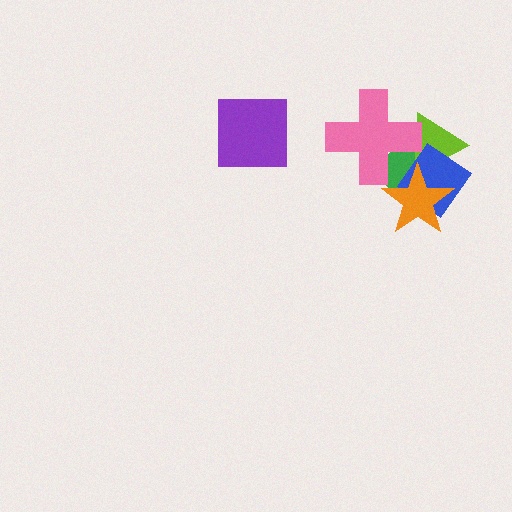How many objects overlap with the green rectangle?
4 objects overlap with the green rectangle.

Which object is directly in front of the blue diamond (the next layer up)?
The pink cross is directly in front of the blue diamond.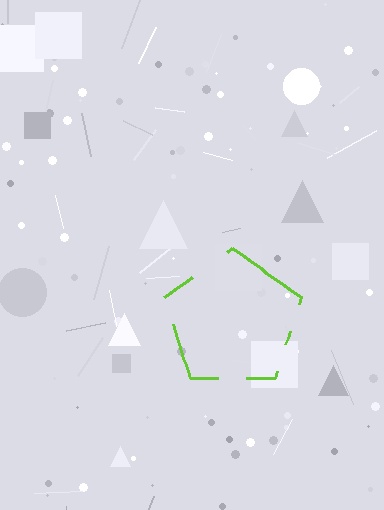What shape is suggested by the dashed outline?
The dashed outline suggests a pentagon.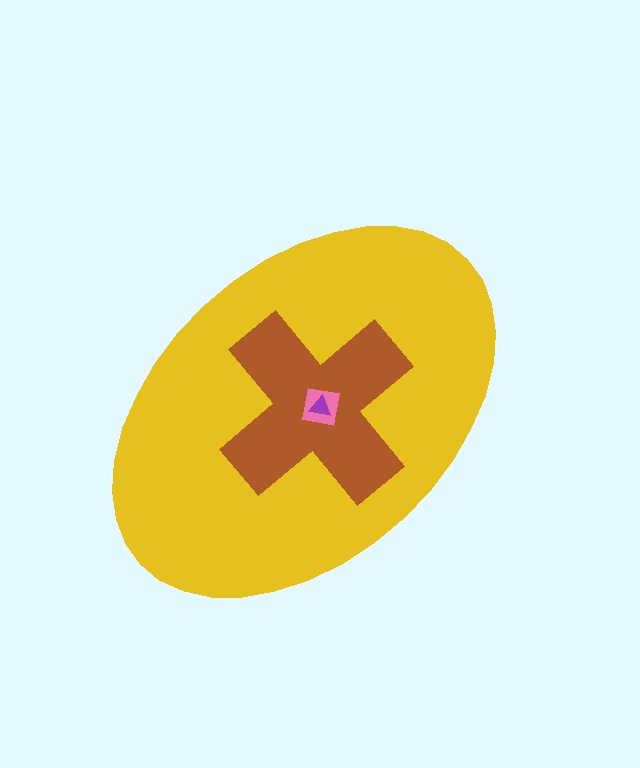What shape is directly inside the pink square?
The purple triangle.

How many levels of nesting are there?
4.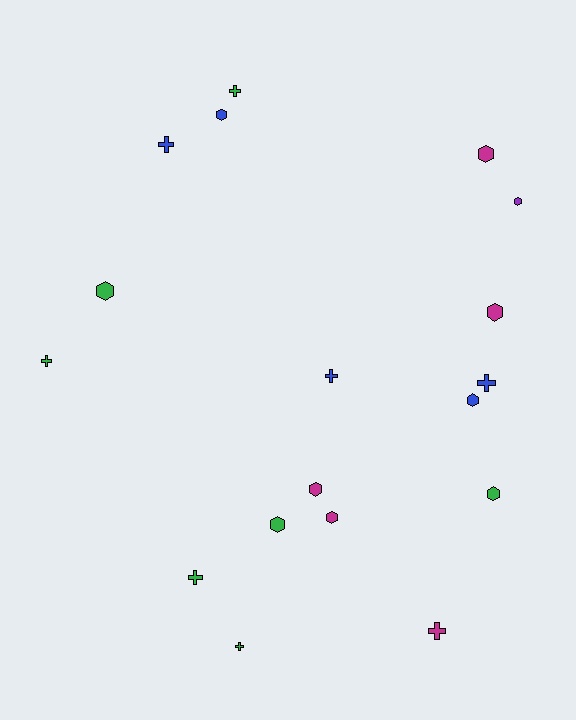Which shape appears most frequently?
Hexagon, with 10 objects.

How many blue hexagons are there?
There are 2 blue hexagons.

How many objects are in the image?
There are 18 objects.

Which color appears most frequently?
Green, with 7 objects.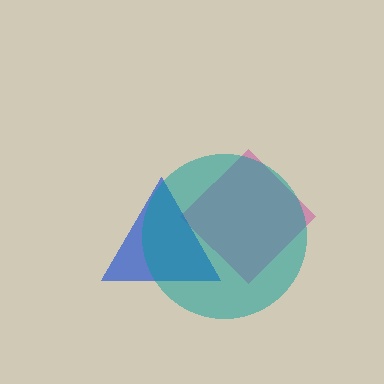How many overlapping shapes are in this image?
There are 3 overlapping shapes in the image.